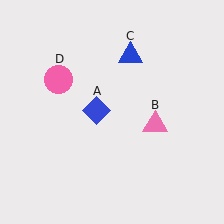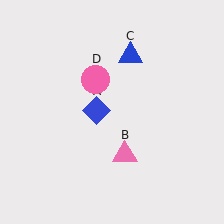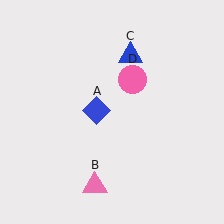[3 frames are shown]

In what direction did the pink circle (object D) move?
The pink circle (object D) moved right.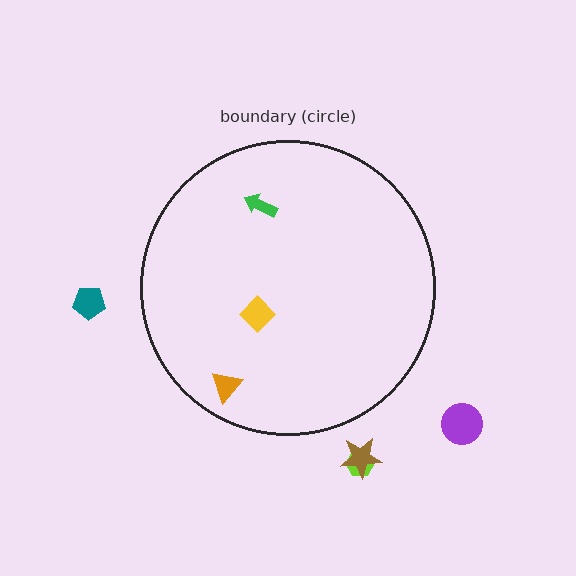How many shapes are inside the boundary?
3 inside, 4 outside.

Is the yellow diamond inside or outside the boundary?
Inside.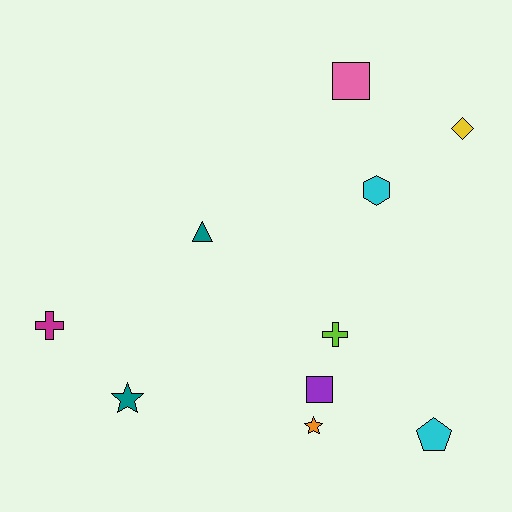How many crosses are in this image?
There are 2 crosses.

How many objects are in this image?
There are 10 objects.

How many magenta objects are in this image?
There is 1 magenta object.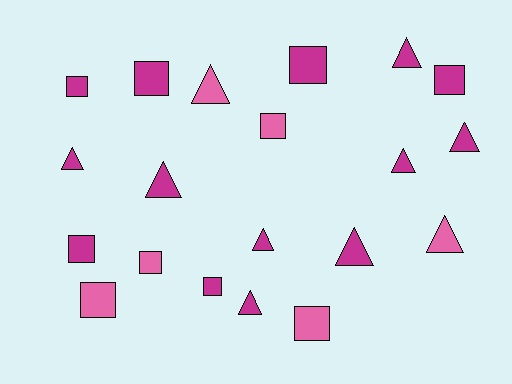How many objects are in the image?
There are 20 objects.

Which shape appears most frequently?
Square, with 10 objects.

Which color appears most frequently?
Magenta, with 14 objects.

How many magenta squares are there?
There are 6 magenta squares.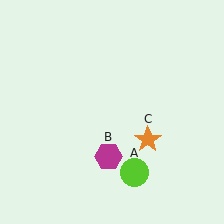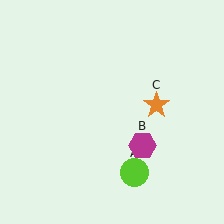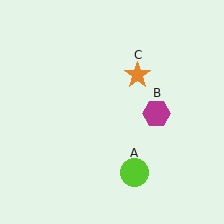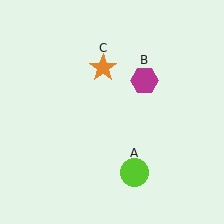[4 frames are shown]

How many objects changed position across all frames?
2 objects changed position: magenta hexagon (object B), orange star (object C).